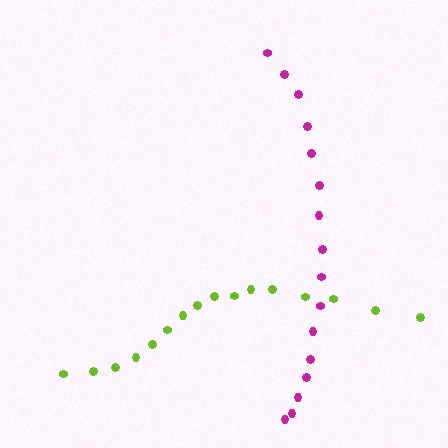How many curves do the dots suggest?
There are 2 distinct paths.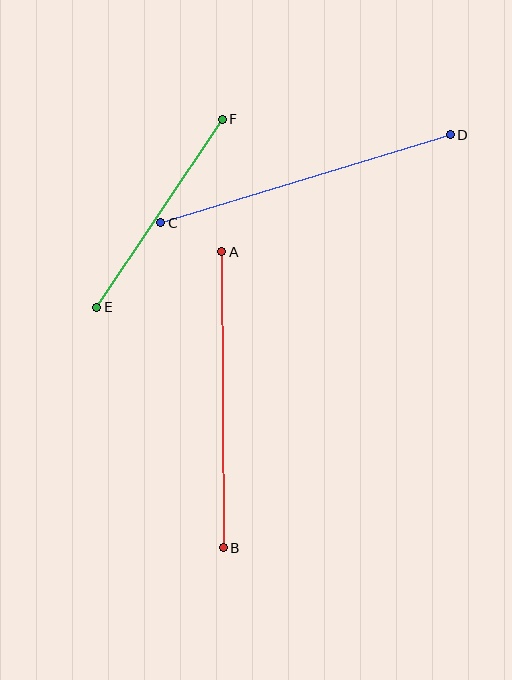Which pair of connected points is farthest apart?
Points C and D are farthest apart.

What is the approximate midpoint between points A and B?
The midpoint is at approximately (222, 400) pixels.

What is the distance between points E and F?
The distance is approximately 226 pixels.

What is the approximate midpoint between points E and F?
The midpoint is at approximately (160, 213) pixels.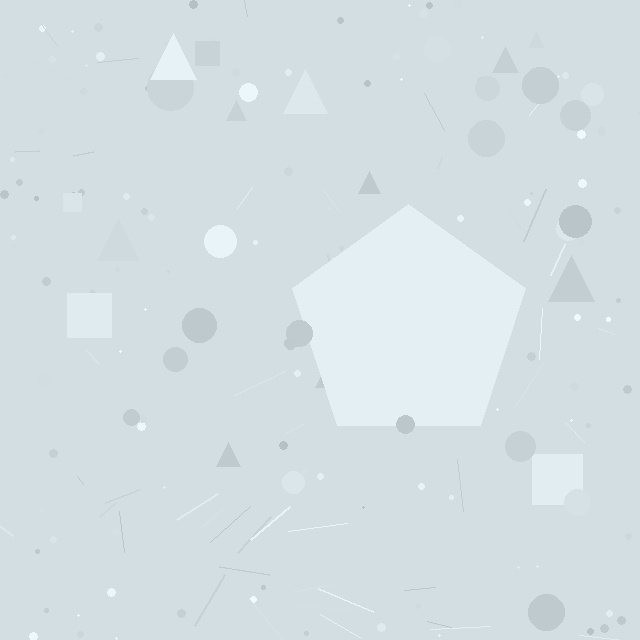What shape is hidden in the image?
A pentagon is hidden in the image.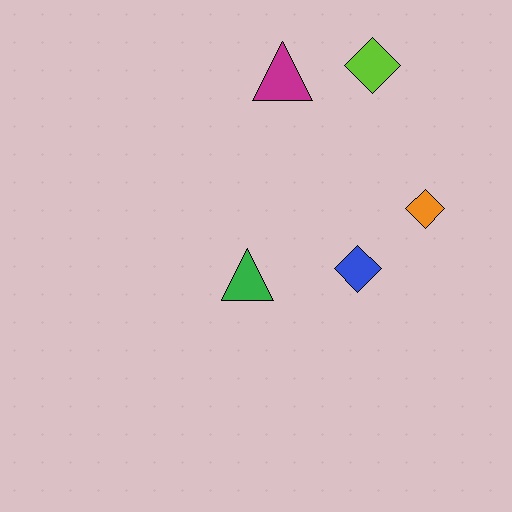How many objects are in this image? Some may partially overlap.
There are 5 objects.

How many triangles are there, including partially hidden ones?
There are 2 triangles.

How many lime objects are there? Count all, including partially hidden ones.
There is 1 lime object.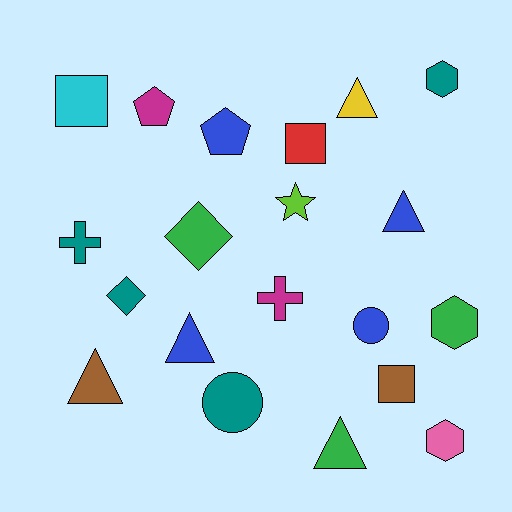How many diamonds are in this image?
There are 2 diamonds.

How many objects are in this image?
There are 20 objects.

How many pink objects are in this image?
There is 1 pink object.